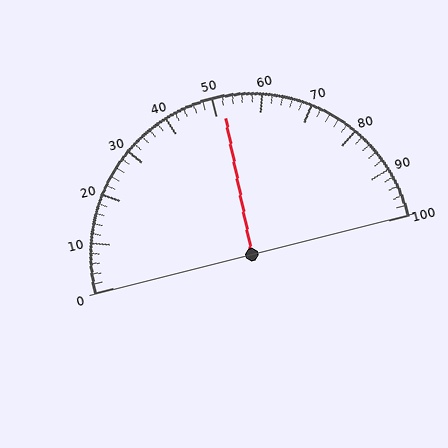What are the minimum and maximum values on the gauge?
The gauge ranges from 0 to 100.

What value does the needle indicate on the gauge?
The needle indicates approximately 52.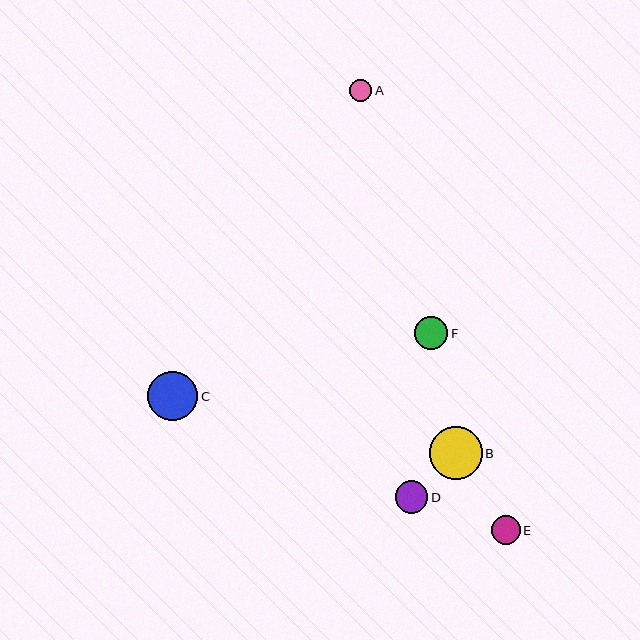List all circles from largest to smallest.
From largest to smallest: B, C, F, D, E, A.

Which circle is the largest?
Circle B is the largest with a size of approximately 53 pixels.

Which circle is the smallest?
Circle A is the smallest with a size of approximately 22 pixels.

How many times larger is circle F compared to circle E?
Circle F is approximately 1.1 times the size of circle E.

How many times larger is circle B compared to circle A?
Circle B is approximately 2.4 times the size of circle A.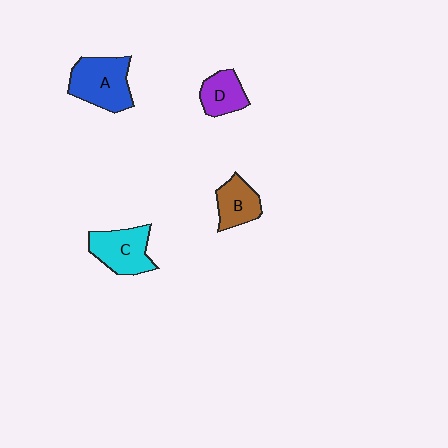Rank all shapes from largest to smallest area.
From largest to smallest: A (blue), C (cyan), B (brown), D (purple).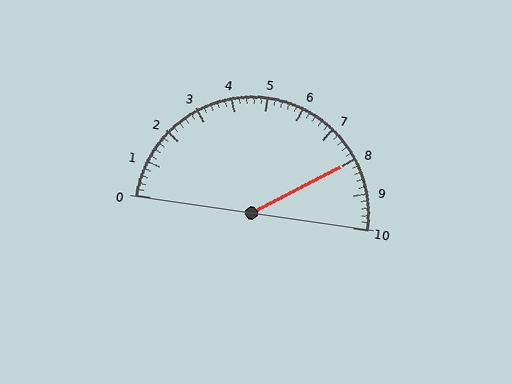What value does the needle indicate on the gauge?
The needle indicates approximately 8.0.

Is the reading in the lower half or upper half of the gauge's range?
The reading is in the upper half of the range (0 to 10).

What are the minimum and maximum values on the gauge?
The gauge ranges from 0 to 10.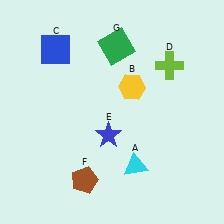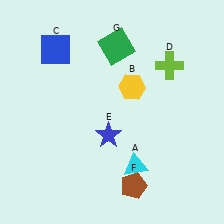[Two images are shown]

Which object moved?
The brown pentagon (F) moved right.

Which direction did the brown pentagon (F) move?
The brown pentagon (F) moved right.